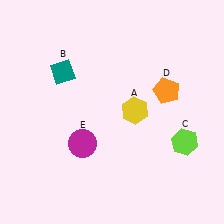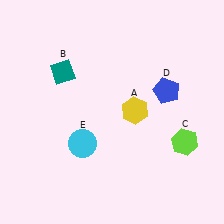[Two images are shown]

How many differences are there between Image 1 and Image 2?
There are 2 differences between the two images.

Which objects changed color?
D changed from orange to blue. E changed from magenta to cyan.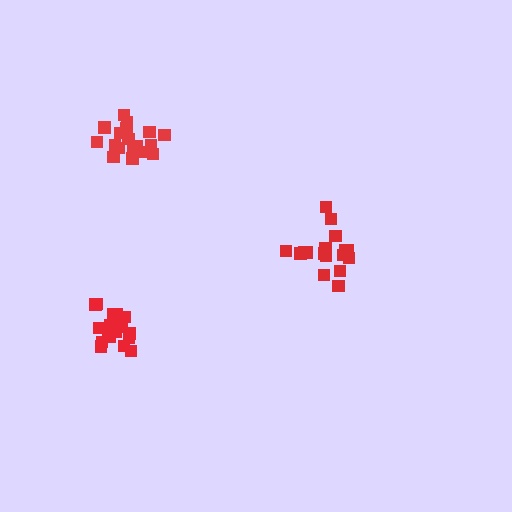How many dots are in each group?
Group 1: 18 dots, Group 2: 17 dots, Group 3: 18 dots (53 total).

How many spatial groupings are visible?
There are 3 spatial groupings.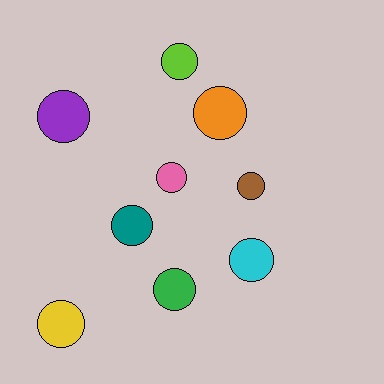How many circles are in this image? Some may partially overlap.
There are 9 circles.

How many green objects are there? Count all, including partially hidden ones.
There is 1 green object.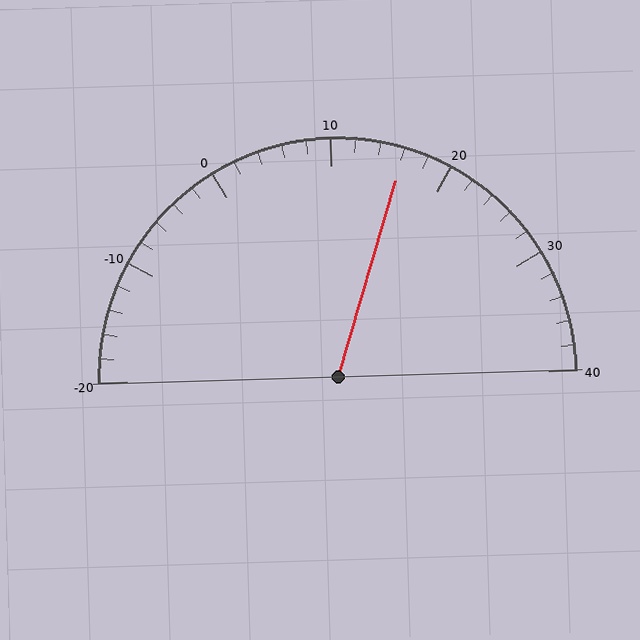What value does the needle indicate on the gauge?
The needle indicates approximately 16.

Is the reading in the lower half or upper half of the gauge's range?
The reading is in the upper half of the range (-20 to 40).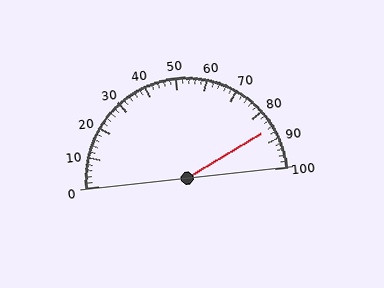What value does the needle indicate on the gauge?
The needle indicates approximately 86.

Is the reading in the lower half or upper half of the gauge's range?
The reading is in the upper half of the range (0 to 100).